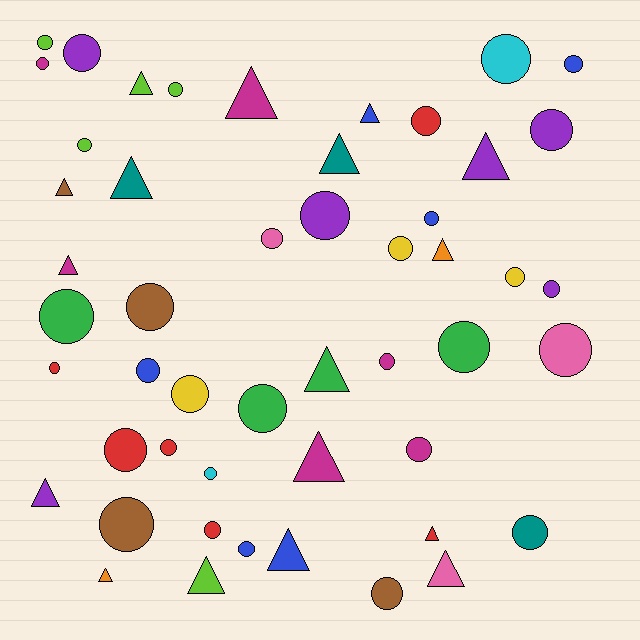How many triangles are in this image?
There are 17 triangles.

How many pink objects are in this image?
There are 3 pink objects.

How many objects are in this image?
There are 50 objects.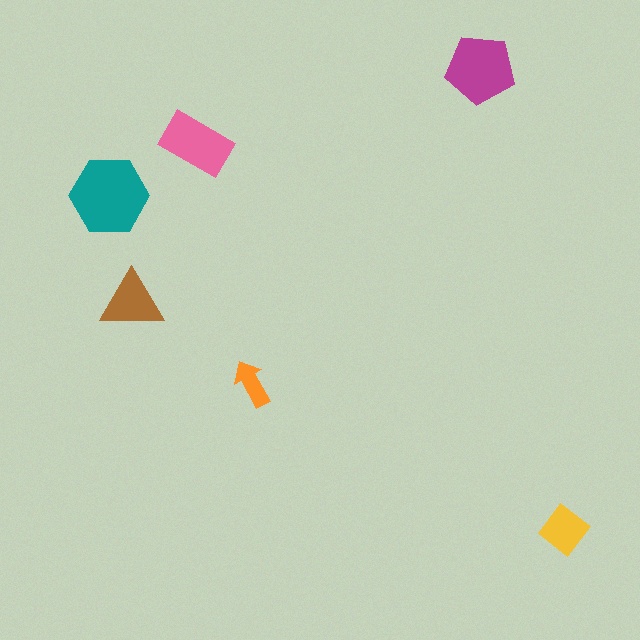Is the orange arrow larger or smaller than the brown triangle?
Smaller.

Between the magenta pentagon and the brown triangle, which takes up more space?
The magenta pentagon.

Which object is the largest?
The teal hexagon.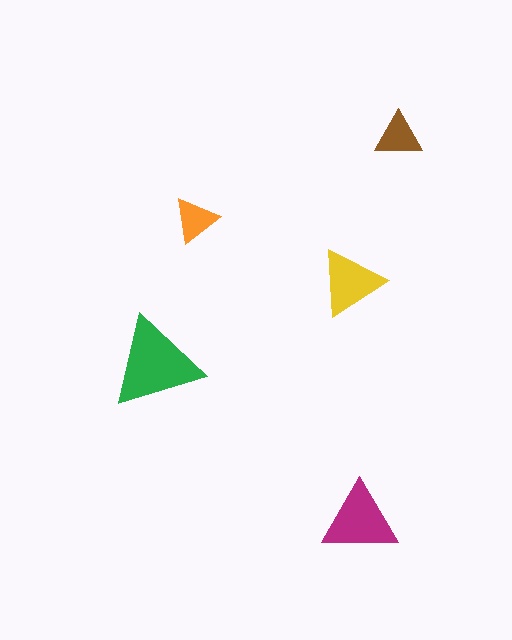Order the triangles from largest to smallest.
the green one, the magenta one, the yellow one, the brown one, the orange one.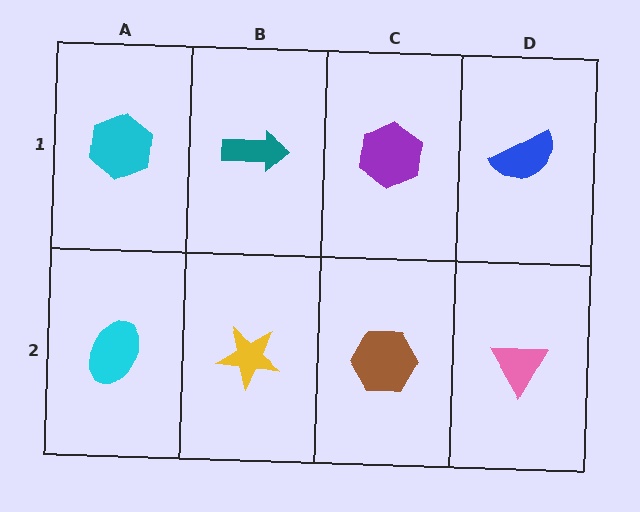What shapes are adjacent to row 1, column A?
A cyan ellipse (row 2, column A), a teal arrow (row 1, column B).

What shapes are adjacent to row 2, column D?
A blue semicircle (row 1, column D), a brown hexagon (row 2, column C).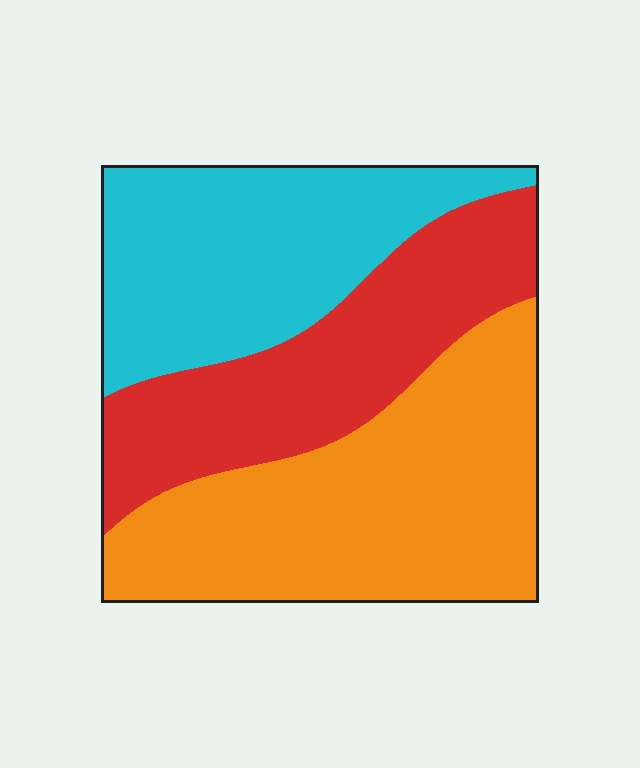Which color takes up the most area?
Orange, at roughly 40%.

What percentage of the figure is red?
Red takes up about one quarter (1/4) of the figure.